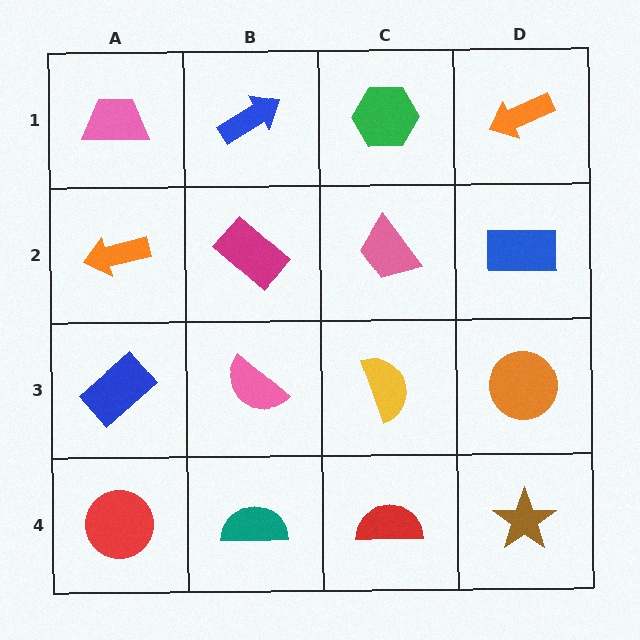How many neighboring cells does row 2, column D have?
3.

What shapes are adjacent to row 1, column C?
A pink trapezoid (row 2, column C), a blue arrow (row 1, column B), an orange arrow (row 1, column D).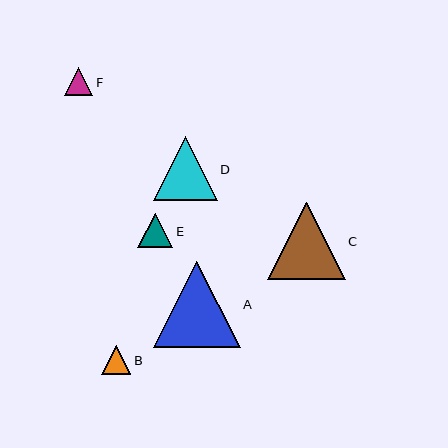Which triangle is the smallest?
Triangle F is the smallest with a size of approximately 28 pixels.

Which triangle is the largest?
Triangle A is the largest with a size of approximately 87 pixels.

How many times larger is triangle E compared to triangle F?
Triangle E is approximately 1.2 times the size of triangle F.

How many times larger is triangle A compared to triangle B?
Triangle A is approximately 3.0 times the size of triangle B.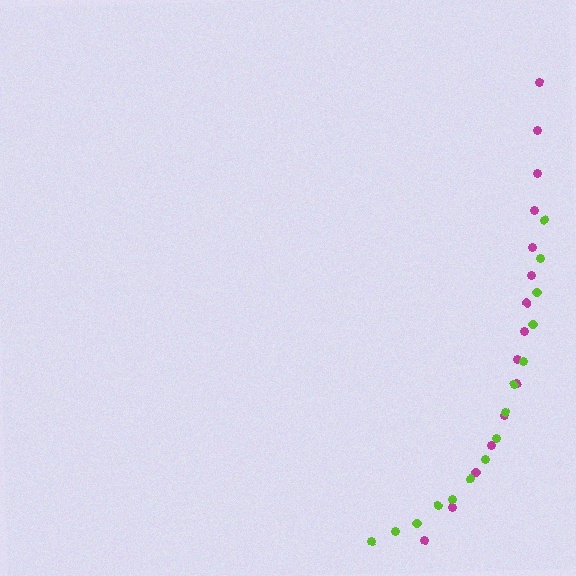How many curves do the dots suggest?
There are 2 distinct paths.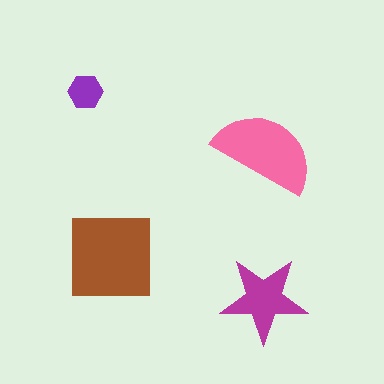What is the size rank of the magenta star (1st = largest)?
3rd.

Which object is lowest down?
The magenta star is bottommost.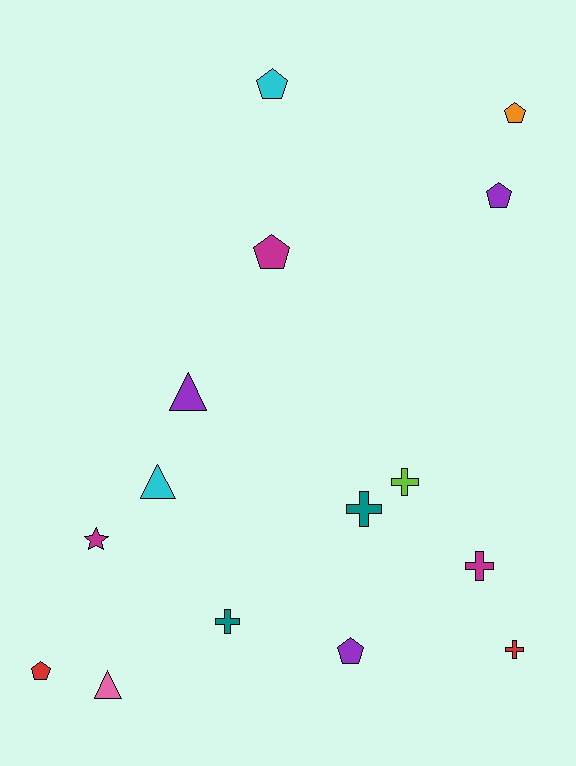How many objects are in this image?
There are 15 objects.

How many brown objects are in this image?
There are no brown objects.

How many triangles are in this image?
There are 3 triangles.